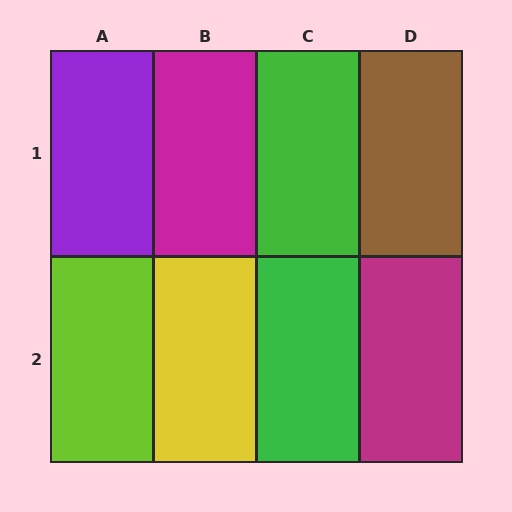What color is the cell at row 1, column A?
Purple.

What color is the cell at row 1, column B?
Magenta.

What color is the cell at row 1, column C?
Green.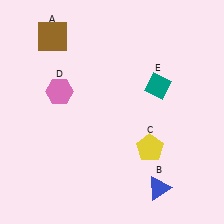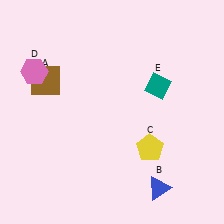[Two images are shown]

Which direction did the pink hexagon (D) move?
The pink hexagon (D) moved left.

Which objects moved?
The objects that moved are: the brown square (A), the pink hexagon (D).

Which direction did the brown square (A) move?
The brown square (A) moved down.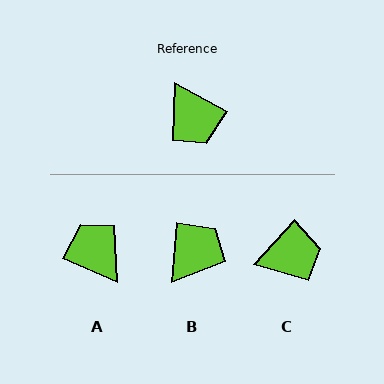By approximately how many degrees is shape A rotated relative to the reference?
Approximately 176 degrees clockwise.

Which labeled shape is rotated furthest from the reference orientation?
A, about 176 degrees away.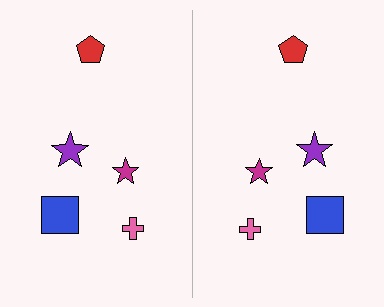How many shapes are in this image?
There are 10 shapes in this image.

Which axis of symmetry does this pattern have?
The pattern has a vertical axis of symmetry running through the center of the image.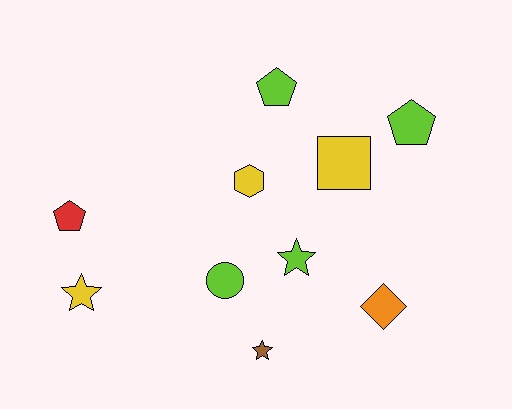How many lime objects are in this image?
There are 4 lime objects.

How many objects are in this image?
There are 10 objects.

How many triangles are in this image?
There are no triangles.